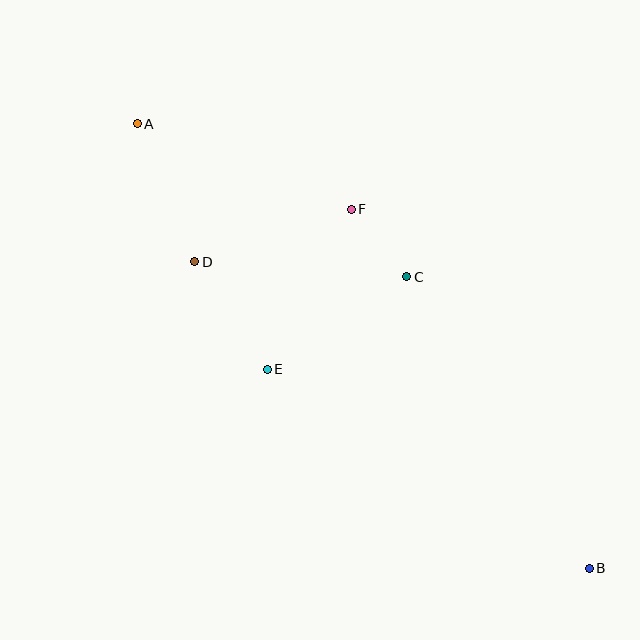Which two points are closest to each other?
Points C and F are closest to each other.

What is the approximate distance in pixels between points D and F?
The distance between D and F is approximately 165 pixels.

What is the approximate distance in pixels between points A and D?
The distance between A and D is approximately 149 pixels.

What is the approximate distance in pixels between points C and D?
The distance between C and D is approximately 213 pixels.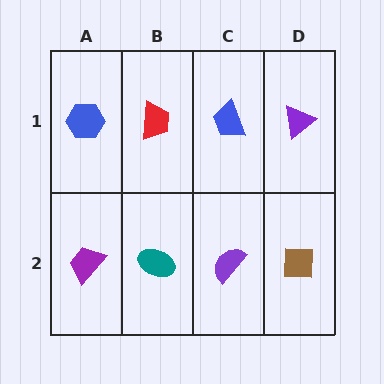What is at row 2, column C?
A purple semicircle.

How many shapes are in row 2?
4 shapes.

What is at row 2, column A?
A purple trapezoid.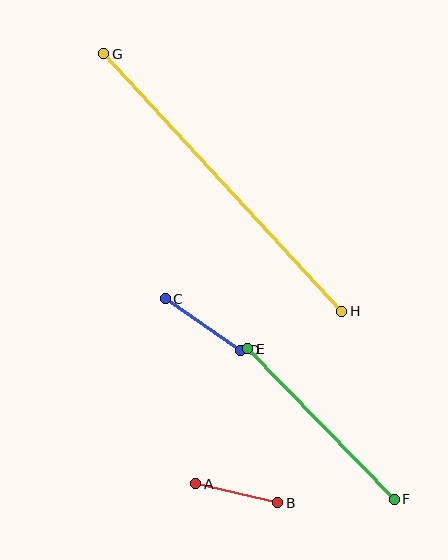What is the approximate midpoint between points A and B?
The midpoint is at approximately (237, 493) pixels.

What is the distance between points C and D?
The distance is approximately 91 pixels.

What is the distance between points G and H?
The distance is approximately 351 pixels.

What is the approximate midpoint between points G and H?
The midpoint is at approximately (223, 182) pixels.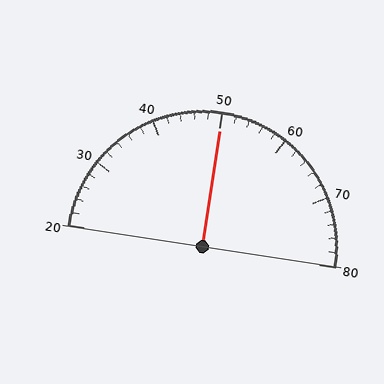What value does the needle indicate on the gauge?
The needle indicates approximately 50.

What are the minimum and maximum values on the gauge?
The gauge ranges from 20 to 80.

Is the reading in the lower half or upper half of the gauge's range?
The reading is in the upper half of the range (20 to 80).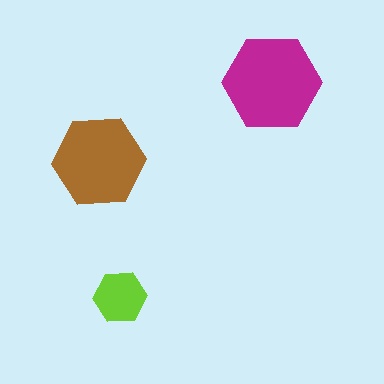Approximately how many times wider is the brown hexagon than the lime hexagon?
About 2 times wider.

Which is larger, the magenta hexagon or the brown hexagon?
The magenta one.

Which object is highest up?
The magenta hexagon is topmost.